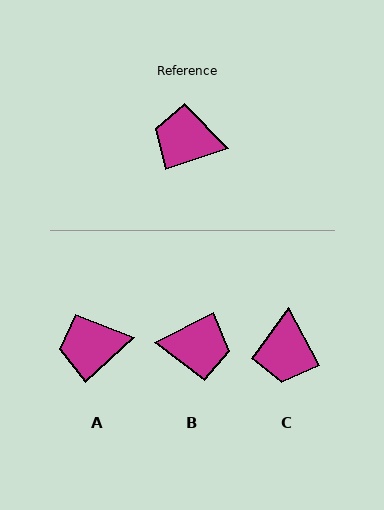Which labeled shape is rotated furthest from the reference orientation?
B, about 171 degrees away.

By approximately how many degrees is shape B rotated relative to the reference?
Approximately 171 degrees clockwise.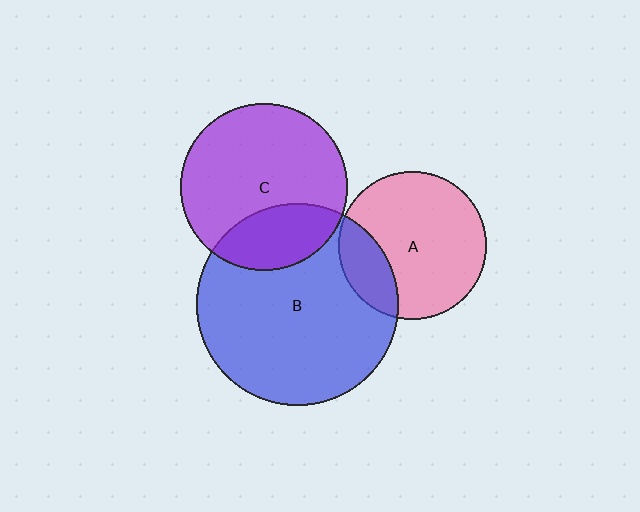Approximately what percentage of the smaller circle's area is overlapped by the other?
Approximately 25%.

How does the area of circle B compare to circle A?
Approximately 1.9 times.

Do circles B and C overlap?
Yes.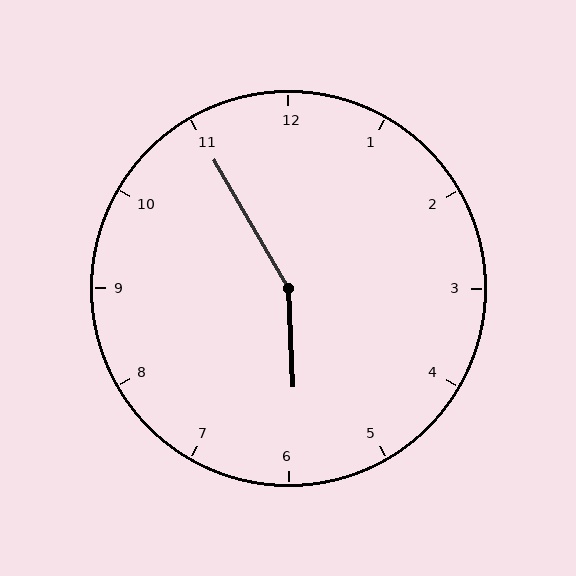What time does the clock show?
5:55.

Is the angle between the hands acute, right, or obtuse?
It is obtuse.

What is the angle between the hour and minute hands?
Approximately 152 degrees.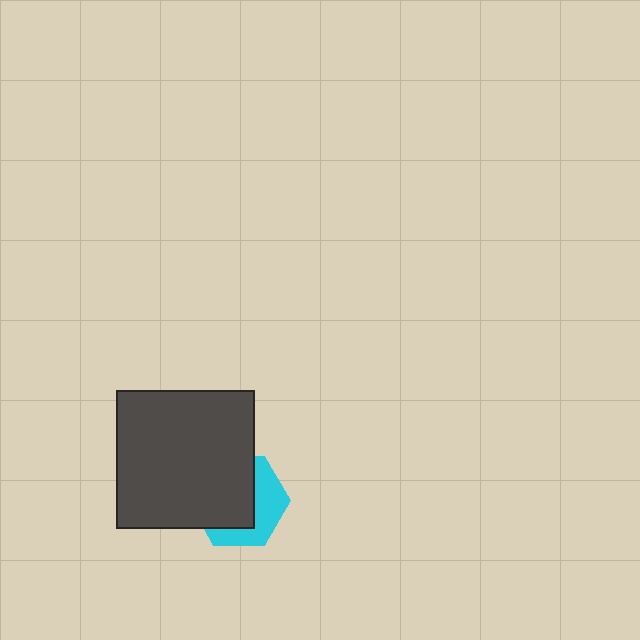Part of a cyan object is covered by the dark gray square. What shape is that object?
It is a hexagon.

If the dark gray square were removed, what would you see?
You would see the complete cyan hexagon.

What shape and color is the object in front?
The object in front is a dark gray square.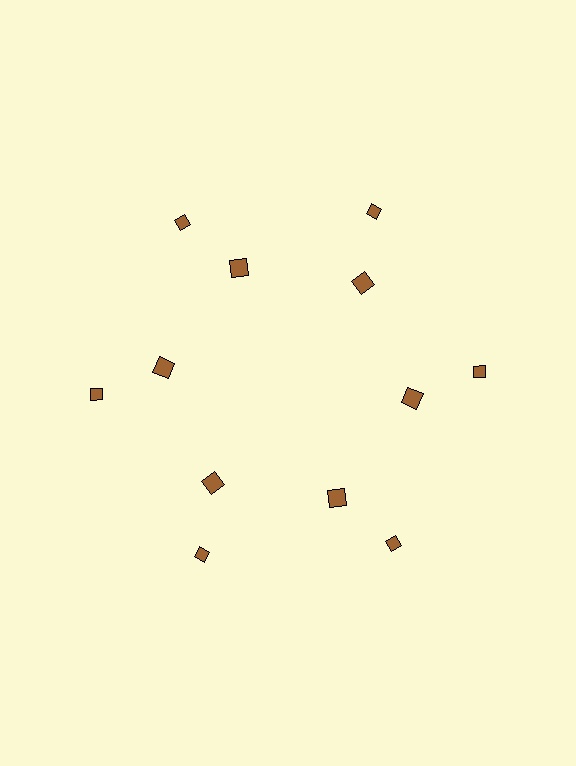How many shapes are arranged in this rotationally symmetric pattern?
There are 12 shapes, arranged in 6 groups of 2.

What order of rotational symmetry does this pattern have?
This pattern has 6-fold rotational symmetry.